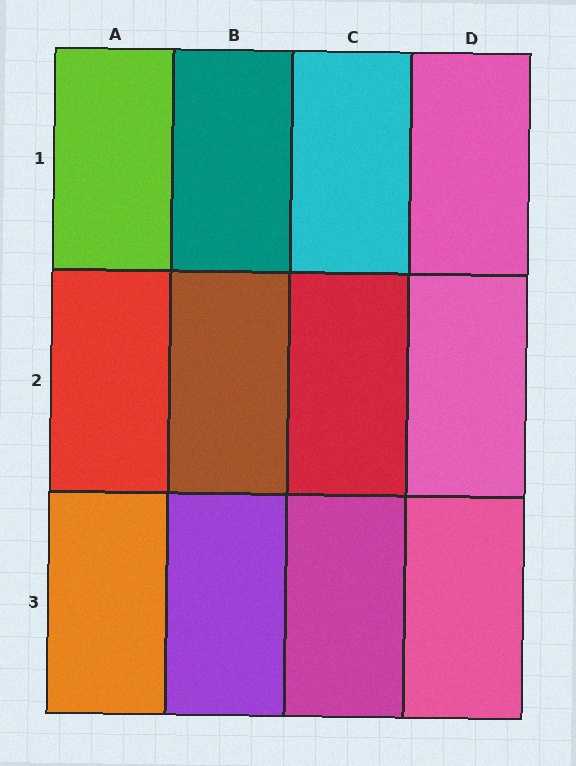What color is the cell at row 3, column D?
Pink.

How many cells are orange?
1 cell is orange.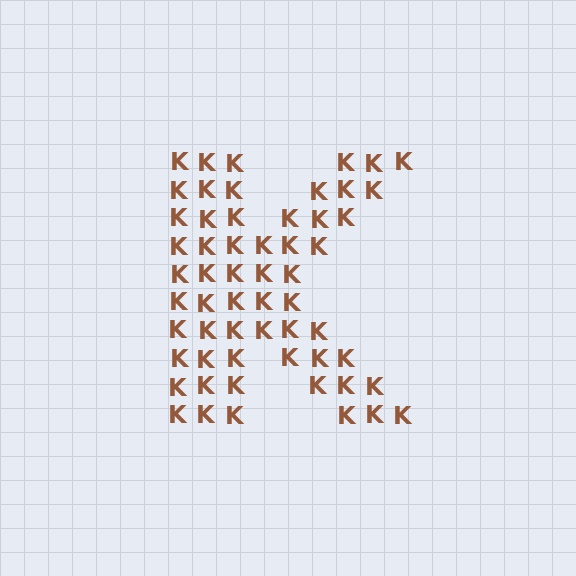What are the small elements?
The small elements are letter K's.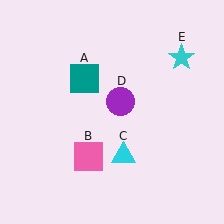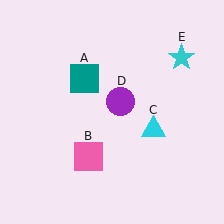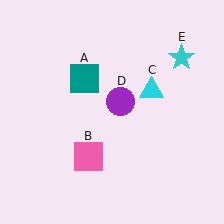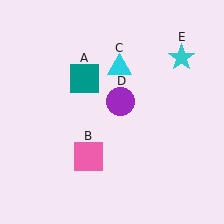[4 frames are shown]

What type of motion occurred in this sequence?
The cyan triangle (object C) rotated counterclockwise around the center of the scene.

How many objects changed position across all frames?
1 object changed position: cyan triangle (object C).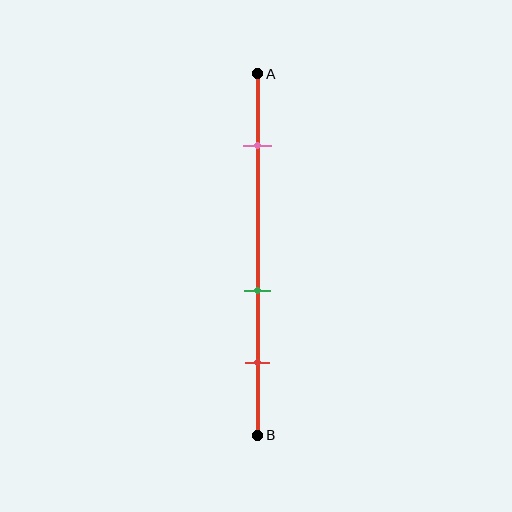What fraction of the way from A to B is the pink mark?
The pink mark is approximately 20% (0.2) of the way from A to B.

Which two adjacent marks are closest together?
The green and red marks are the closest adjacent pair.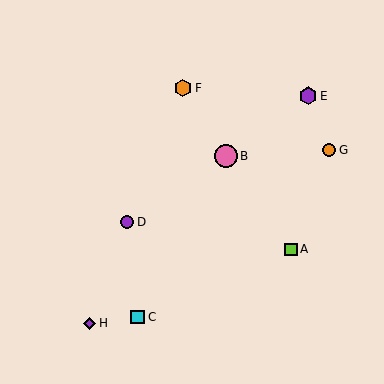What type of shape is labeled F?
Shape F is an orange hexagon.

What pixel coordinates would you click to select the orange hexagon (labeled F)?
Click at (183, 88) to select the orange hexagon F.